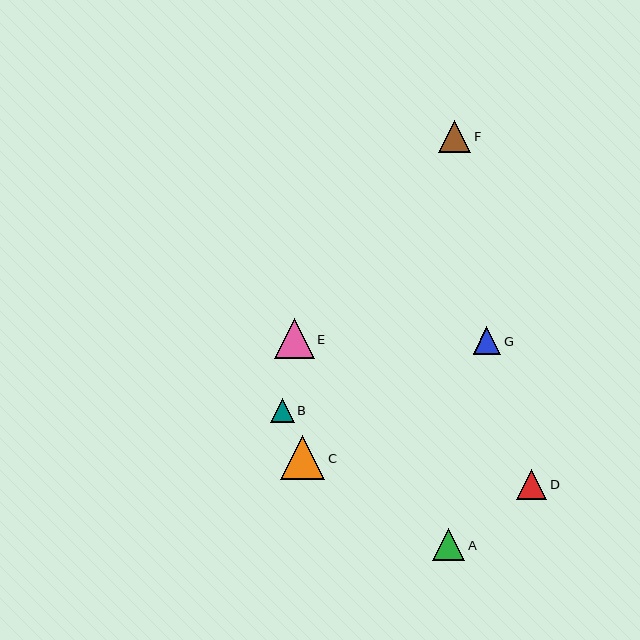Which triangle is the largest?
Triangle C is the largest with a size of approximately 44 pixels.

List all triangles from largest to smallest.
From largest to smallest: C, E, A, F, D, G, B.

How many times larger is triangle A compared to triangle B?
Triangle A is approximately 1.3 times the size of triangle B.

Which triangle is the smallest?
Triangle B is the smallest with a size of approximately 24 pixels.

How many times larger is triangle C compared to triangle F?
Triangle C is approximately 1.4 times the size of triangle F.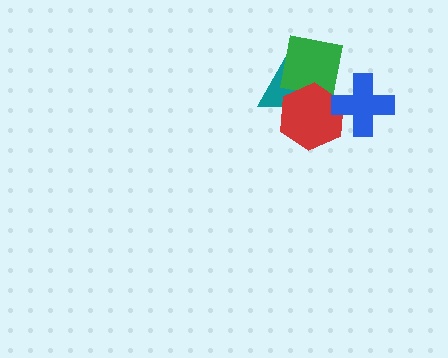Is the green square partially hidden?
Yes, it is partially covered by another shape.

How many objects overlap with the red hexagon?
3 objects overlap with the red hexagon.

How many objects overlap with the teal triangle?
2 objects overlap with the teal triangle.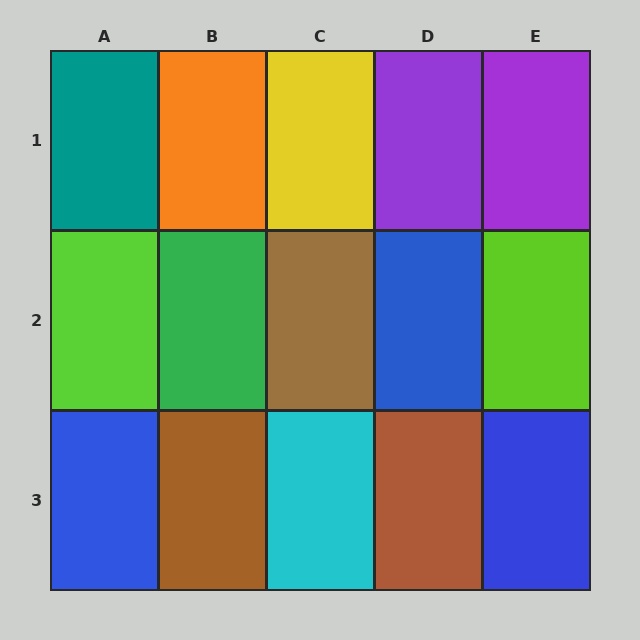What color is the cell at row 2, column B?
Green.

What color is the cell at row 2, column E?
Lime.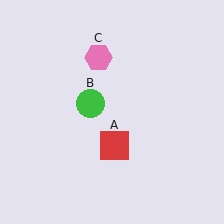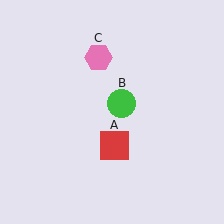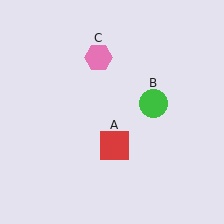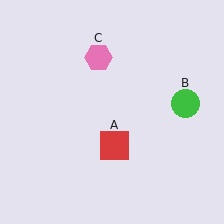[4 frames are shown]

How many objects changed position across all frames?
1 object changed position: green circle (object B).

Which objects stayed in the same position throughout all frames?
Red square (object A) and pink hexagon (object C) remained stationary.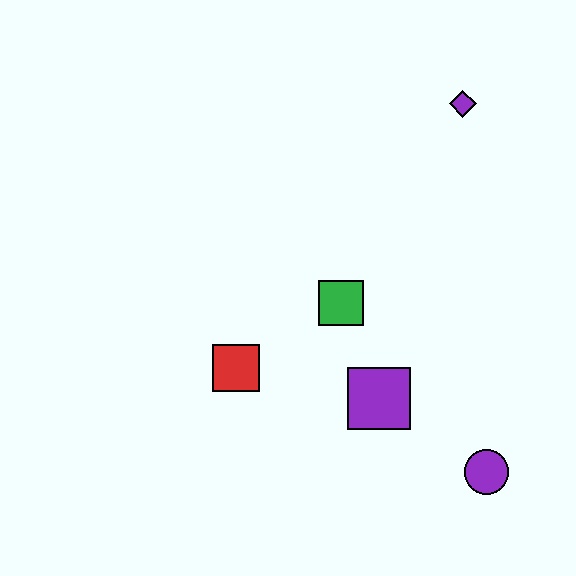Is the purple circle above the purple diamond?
No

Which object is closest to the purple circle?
The purple square is closest to the purple circle.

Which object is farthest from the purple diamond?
The purple circle is farthest from the purple diamond.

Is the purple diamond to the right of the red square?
Yes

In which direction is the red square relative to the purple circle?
The red square is to the left of the purple circle.